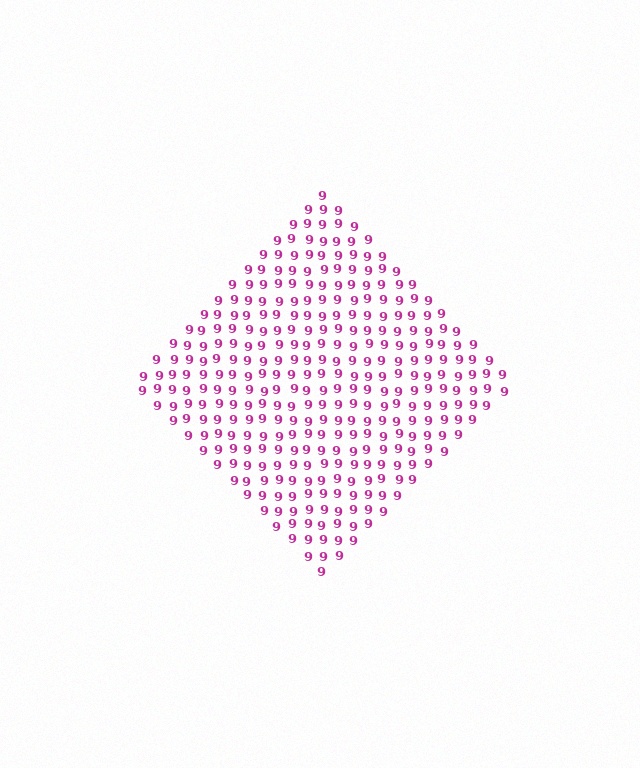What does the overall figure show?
The overall figure shows a diamond.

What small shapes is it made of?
It is made of small digit 9's.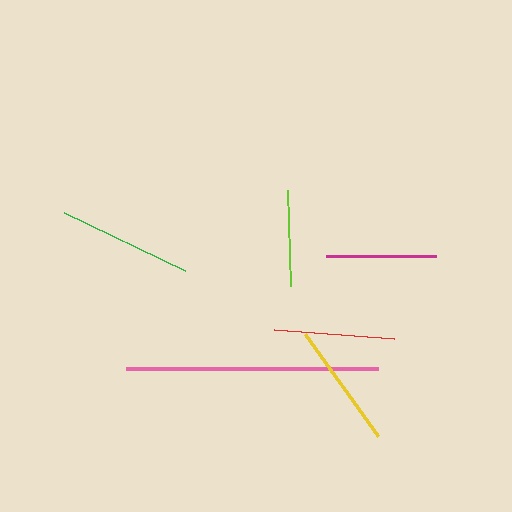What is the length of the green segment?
The green segment is approximately 133 pixels long.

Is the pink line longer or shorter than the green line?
The pink line is longer than the green line.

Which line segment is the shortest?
The lime line is the shortest at approximately 96 pixels.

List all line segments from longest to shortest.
From longest to shortest: pink, green, yellow, red, magenta, lime.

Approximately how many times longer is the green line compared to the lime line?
The green line is approximately 1.4 times the length of the lime line.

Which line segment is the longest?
The pink line is the longest at approximately 252 pixels.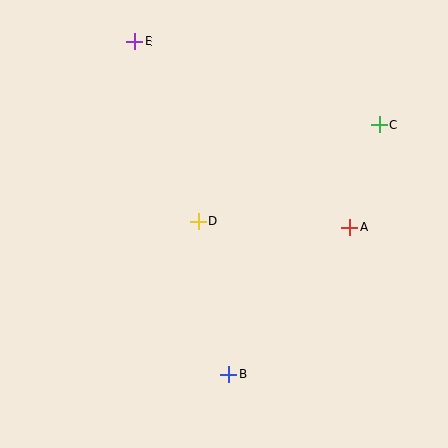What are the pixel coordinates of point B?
Point B is at (229, 374).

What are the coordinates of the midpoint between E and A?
The midpoint between E and A is at (242, 134).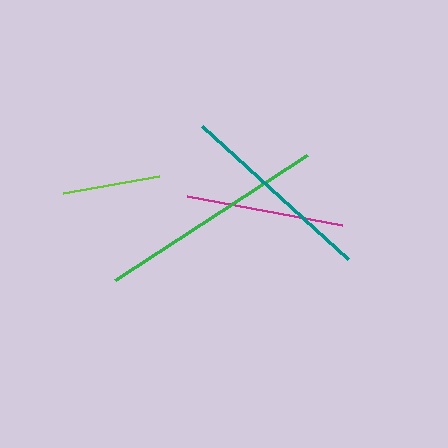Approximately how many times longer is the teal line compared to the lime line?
The teal line is approximately 2.0 times the length of the lime line.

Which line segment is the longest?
The green line is the longest at approximately 229 pixels.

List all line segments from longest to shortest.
From longest to shortest: green, teal, magenta, lime.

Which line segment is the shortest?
The lime line is the shortest at approximately 98 pixels.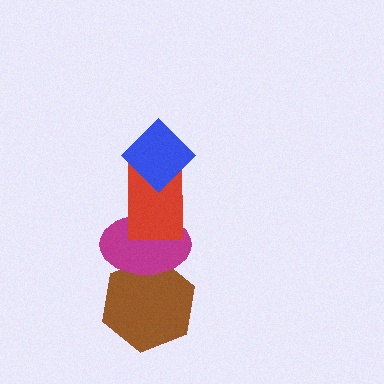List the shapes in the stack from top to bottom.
From top to bottom: the blue diamond, the red rectangle, the magenta ellipse, the brown hexagon.